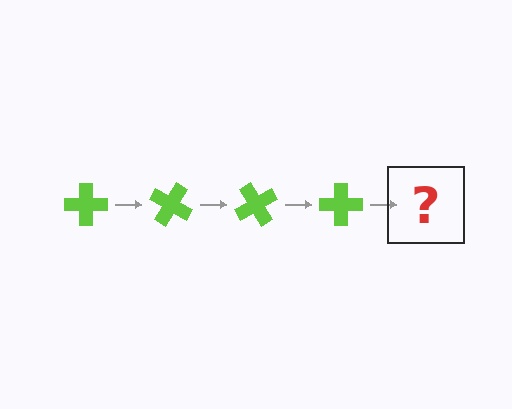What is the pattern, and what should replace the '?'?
The pattern is that the cross rotates 30 degrees each step. The '?' should be a lime cross rotated 120 degrees.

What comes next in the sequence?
The next element should be a lime cross rotated 120 degrees.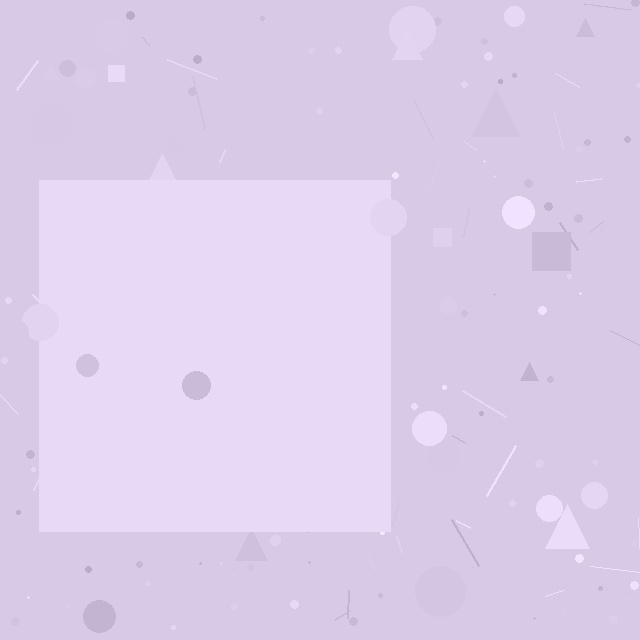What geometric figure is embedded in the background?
A square is embedded in the background.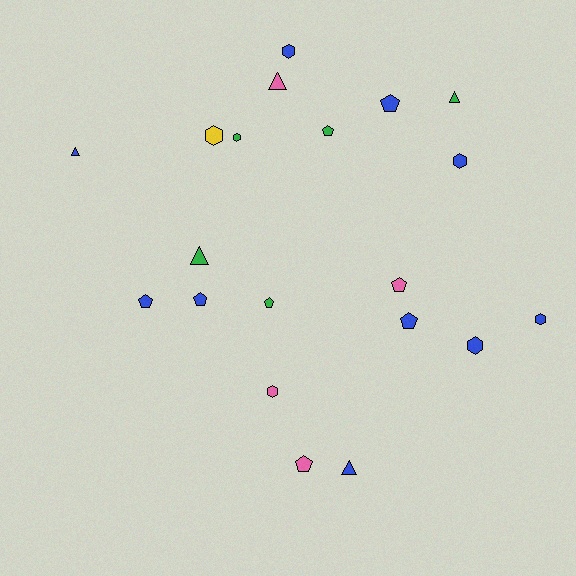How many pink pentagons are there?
There are 2 pink pentagons.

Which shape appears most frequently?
Pentagon, with 8 objects.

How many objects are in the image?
There are 20 objects.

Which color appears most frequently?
Blue, with 10 objects.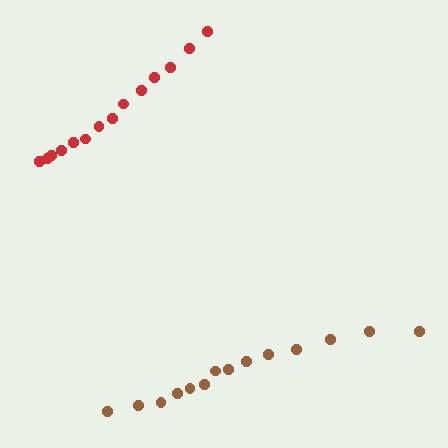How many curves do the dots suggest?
There are 2 distinct paths.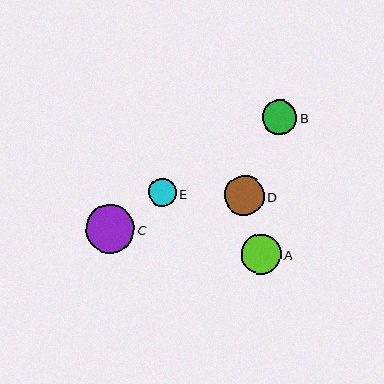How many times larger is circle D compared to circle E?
Circle D is approximately 1.4 times the size of circle E.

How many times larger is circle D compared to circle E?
Circle D is approximately 1.4 times the size of circle E.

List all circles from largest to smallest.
From largest to smallest: C, A, D, B, E.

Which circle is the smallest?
Circle E is the smallest with a size of approximately 27 pixels.